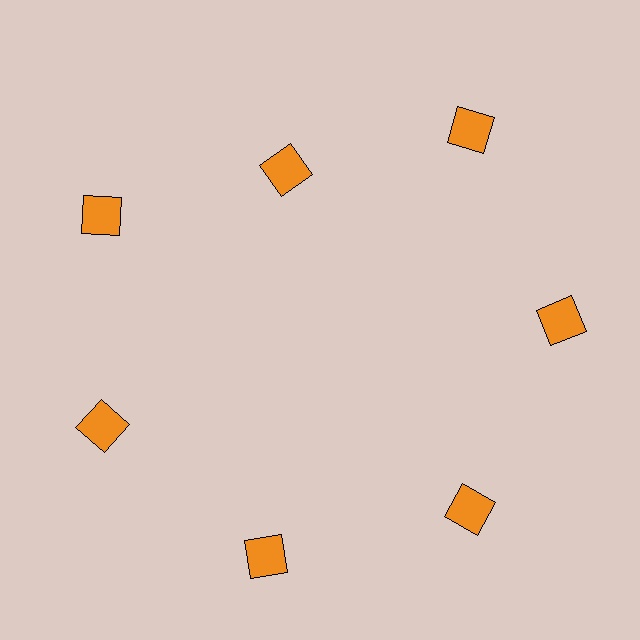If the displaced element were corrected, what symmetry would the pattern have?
It would have 7-fold rotational symmetry — the pattern would map onto itself every 51 degrees.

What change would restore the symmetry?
The symmetry would be restored by moving it outward, back onto the ring so that all 7 squares sit at equal angles and equal distance from the center.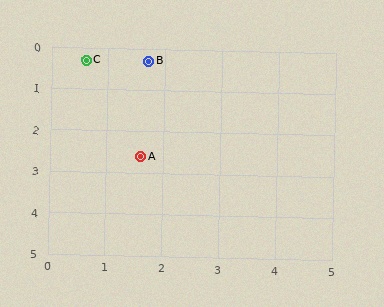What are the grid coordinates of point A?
Point A is at approximately (1.6, 2.6).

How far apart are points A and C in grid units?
Points A and C are about 2.5 grid units apart.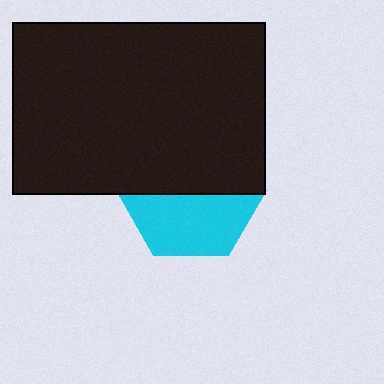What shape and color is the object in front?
The object in front is a black rectangle.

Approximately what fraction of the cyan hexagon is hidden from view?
Roughly 55% of the cyan hexagon is hidden behind the black rectangle.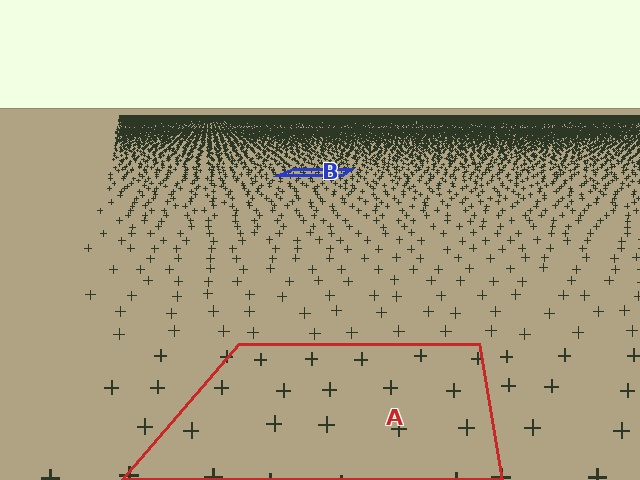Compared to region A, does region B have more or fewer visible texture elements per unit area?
Region B has more texture elements per unit area — they are packed more densely because it is farther away.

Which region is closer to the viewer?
Region A is closer. The texture elements there are larger and more spread out.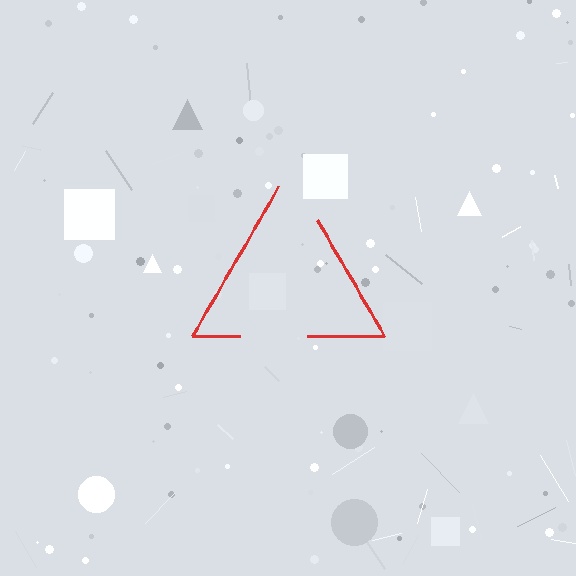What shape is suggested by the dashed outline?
The dashed outline suggests a triangle.